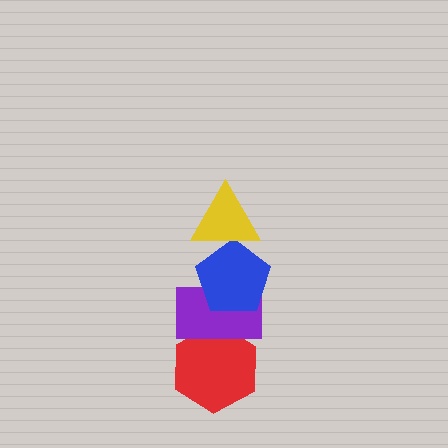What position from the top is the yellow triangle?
The yellow triangle is 1st from the top.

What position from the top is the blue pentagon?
The blue pentagon is 2nd from the top.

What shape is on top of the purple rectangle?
The blue pentagon is on top of the purple rectangle.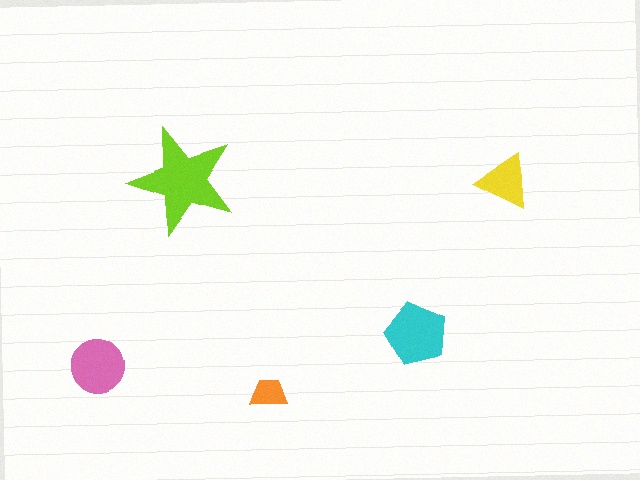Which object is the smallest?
The orange trapezoid.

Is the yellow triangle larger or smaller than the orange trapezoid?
Larger.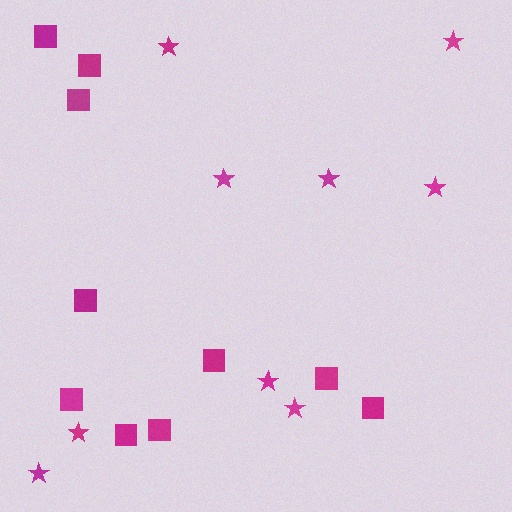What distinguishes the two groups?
There are 2 groups: one group of stars (9) and one group of squares (10).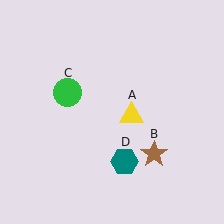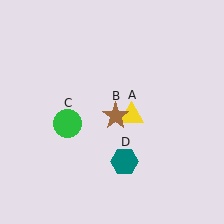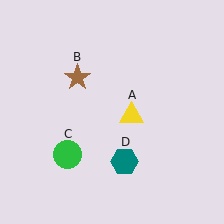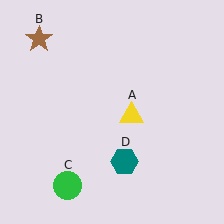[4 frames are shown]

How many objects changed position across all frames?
2 objects changed position: brown star (object B), green circle (object C).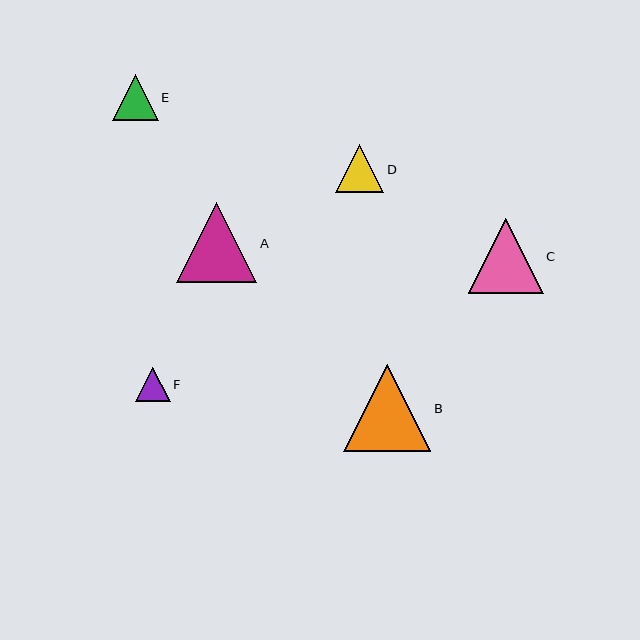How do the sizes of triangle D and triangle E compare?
Triangle D and triangle E are approximately the same size.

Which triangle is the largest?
Triangle B is the largest with a size of approximately 87 pixels.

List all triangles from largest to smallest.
From largest to smallest: B, A, C, D, E, F.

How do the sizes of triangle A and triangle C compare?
Triangle A and triangle C are approximately the same size.